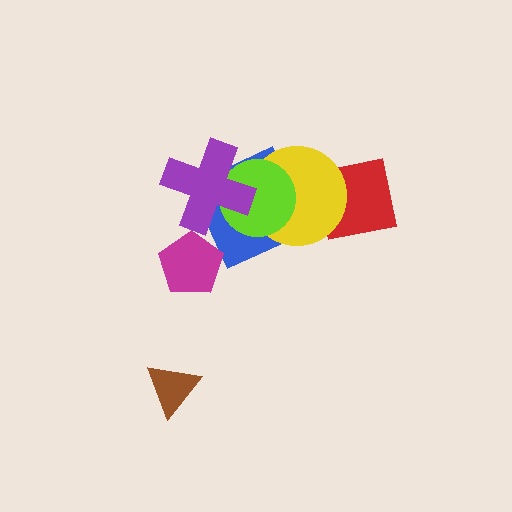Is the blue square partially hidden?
Yes, it is partially covered by another shape.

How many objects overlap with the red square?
1 object overlaps with the red square.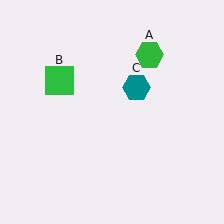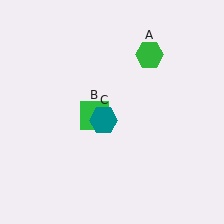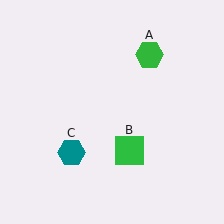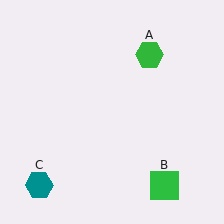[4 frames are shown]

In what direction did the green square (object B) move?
The green square (object B) moved down and to the right.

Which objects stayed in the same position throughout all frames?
Green hexagon (object A) remained stationary.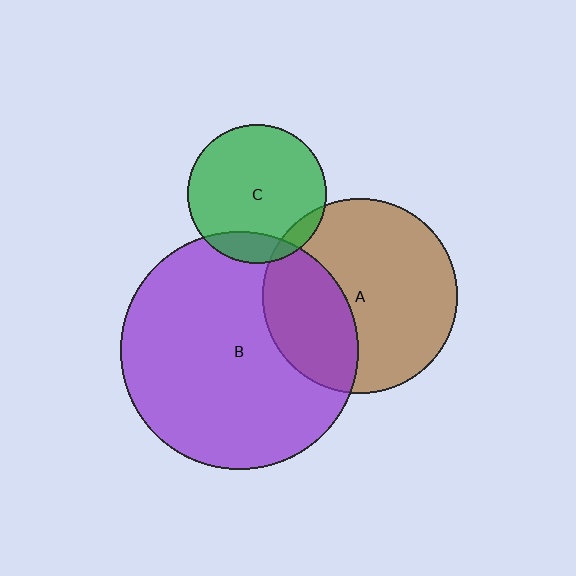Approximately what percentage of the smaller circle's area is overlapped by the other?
Approximately 15%.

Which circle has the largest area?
Circle B (purple).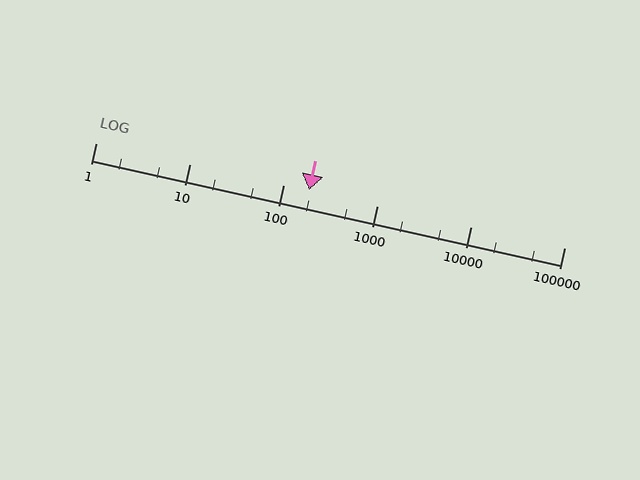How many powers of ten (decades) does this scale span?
The scale spans 5 decades, from 1 to 100000.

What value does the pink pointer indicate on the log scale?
The pointer indicates approximately 190.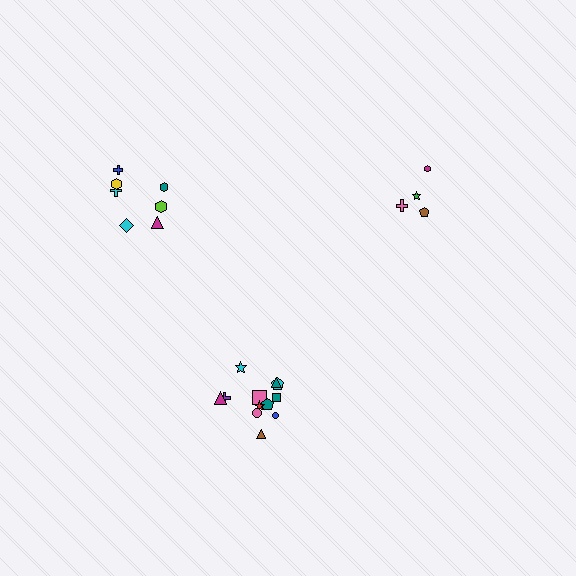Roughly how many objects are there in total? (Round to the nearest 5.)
Roughly 25 objects in total.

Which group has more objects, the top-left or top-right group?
The top-left group.